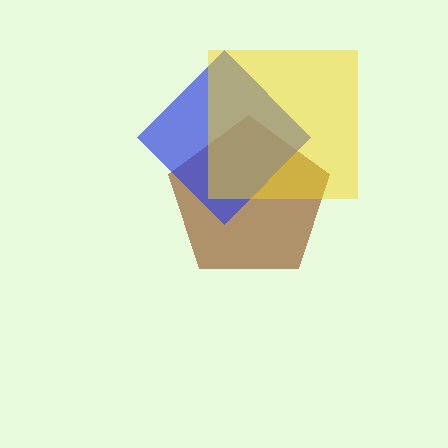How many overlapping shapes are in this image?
There are 3 overlapping shapes in the image.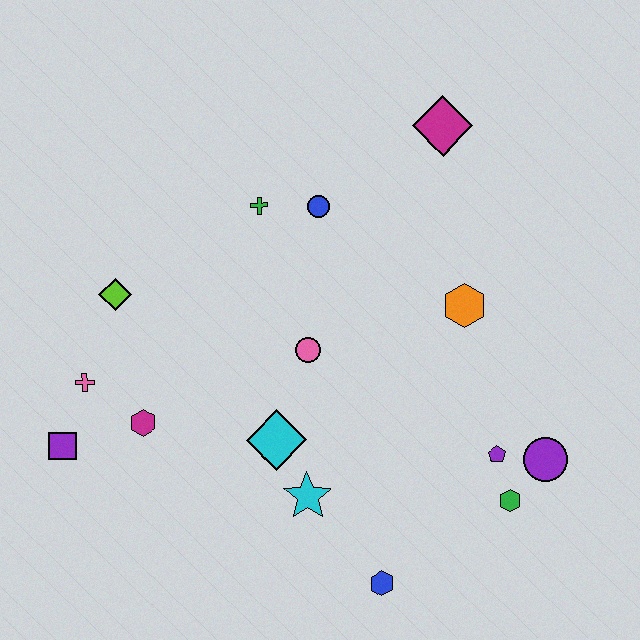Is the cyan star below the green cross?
Yes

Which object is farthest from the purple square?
The magenta diamond is farthest from the purple square.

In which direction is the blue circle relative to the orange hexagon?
The blue circle is to the left of the orange hexagon.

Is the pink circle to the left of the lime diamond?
No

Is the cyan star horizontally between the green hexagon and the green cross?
Yes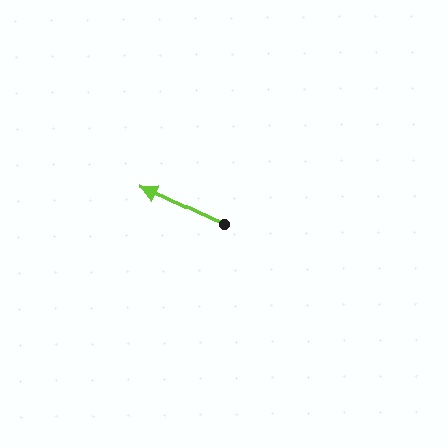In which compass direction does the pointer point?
Northwest.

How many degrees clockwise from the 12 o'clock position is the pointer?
Approximately 295 degrees.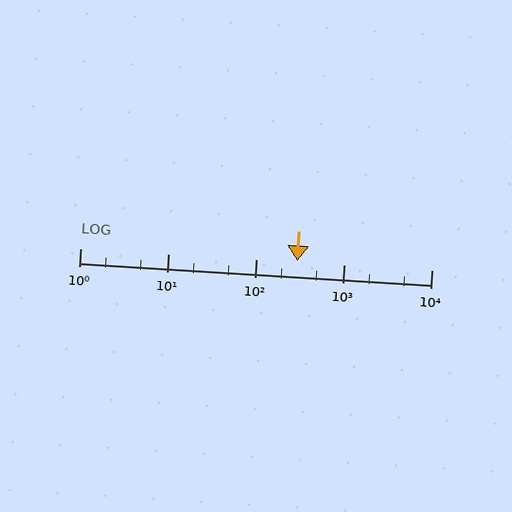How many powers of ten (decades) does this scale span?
The scale spans 4 decades, from 1 to 10000.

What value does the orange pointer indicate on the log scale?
The pointer indicates approximately 300.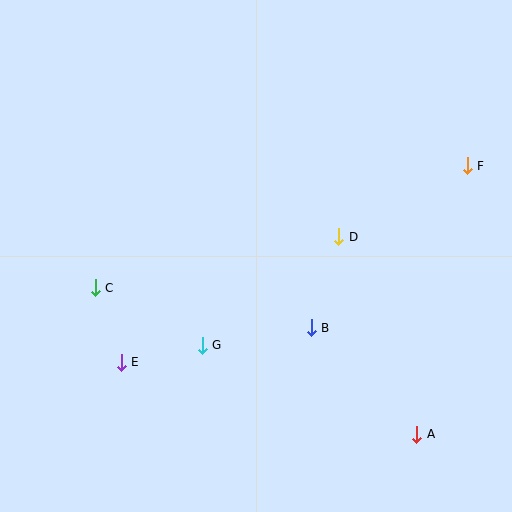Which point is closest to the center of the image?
Point D at (339, 237) is closest to the center.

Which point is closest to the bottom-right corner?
Point A is closest to the bottom-right corner.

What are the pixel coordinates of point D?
Point D is at (339, 237).